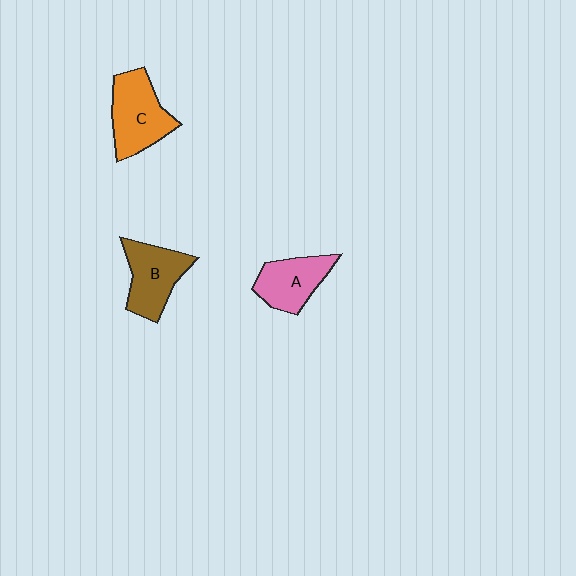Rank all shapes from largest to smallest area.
From largest to smallest: C (orange), B (brown), A (pink).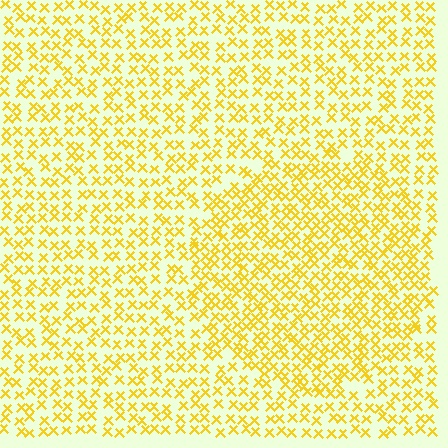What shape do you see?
I see a circle.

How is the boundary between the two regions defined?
The boundary is defined by a change in element density (approximately 1.6x ratio). All elements are the same color, size, and shape.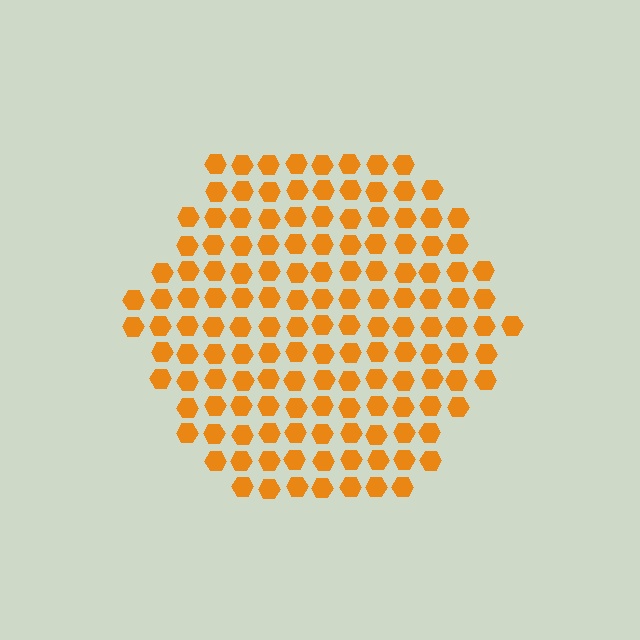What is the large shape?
The large shape is a hexagon.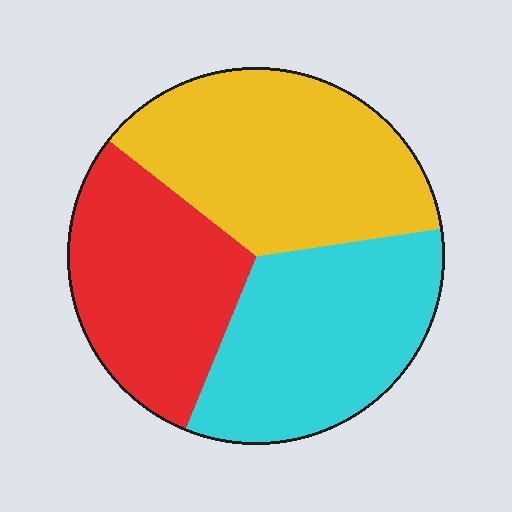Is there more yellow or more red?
Yellow.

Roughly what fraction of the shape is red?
Red takes up between a sixth and a third of the shape.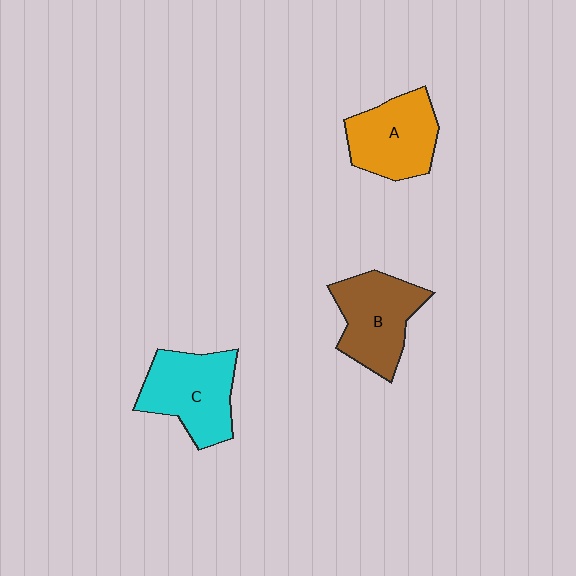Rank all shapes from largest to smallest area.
From largest to smallest: C (cyan), B (brown), A (orange).